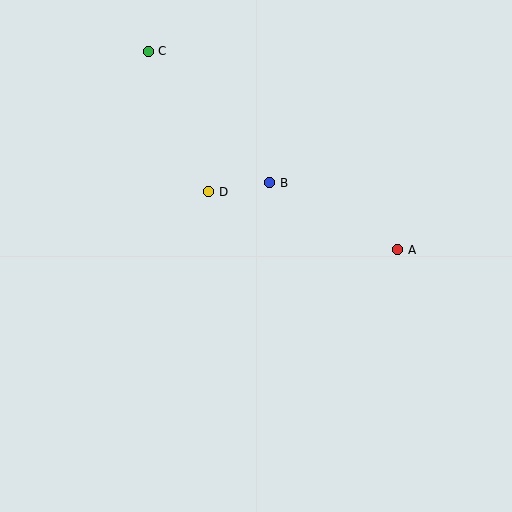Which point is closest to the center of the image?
Point B at (270, 183) is closest to the center.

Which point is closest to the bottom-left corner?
Point D is closest to the bottom-left corner.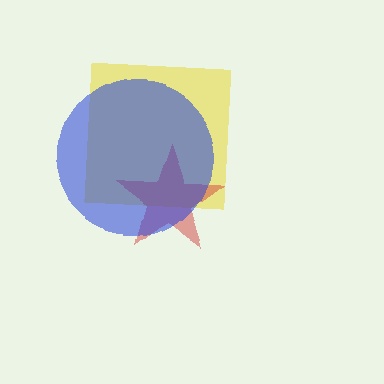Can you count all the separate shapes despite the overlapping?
Yes, there are 3 separate shapes.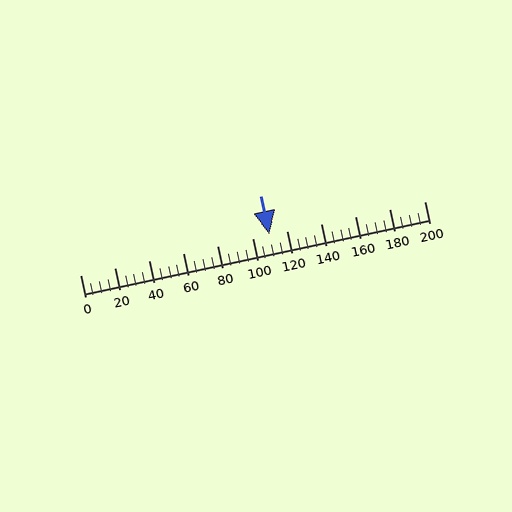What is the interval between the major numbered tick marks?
The major tick marks are spaced 20 units apart.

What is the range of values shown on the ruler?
The ruler shows values from 0 to 200.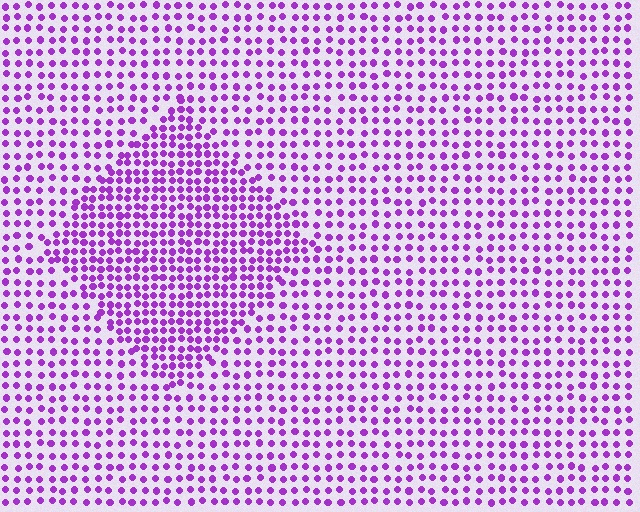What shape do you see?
I see a diamond.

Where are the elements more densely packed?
The elements are more densely packed inside the diamond boundary.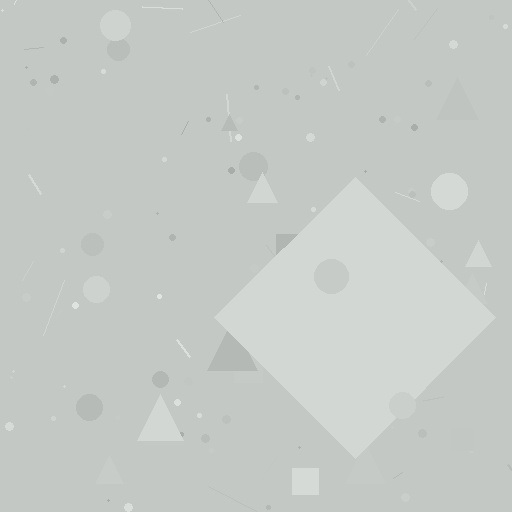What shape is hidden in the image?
A diamond is hidden in the image.